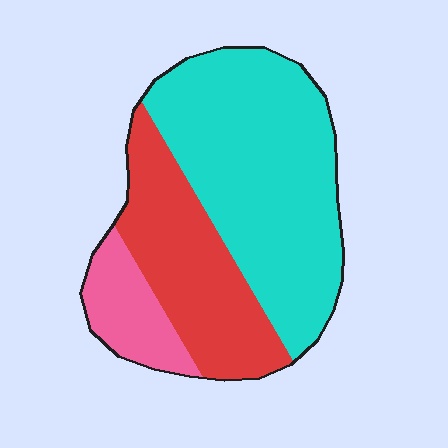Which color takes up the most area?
Cyan, at roughly 55%.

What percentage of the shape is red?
Red takes up about one third (1/3) of the shape.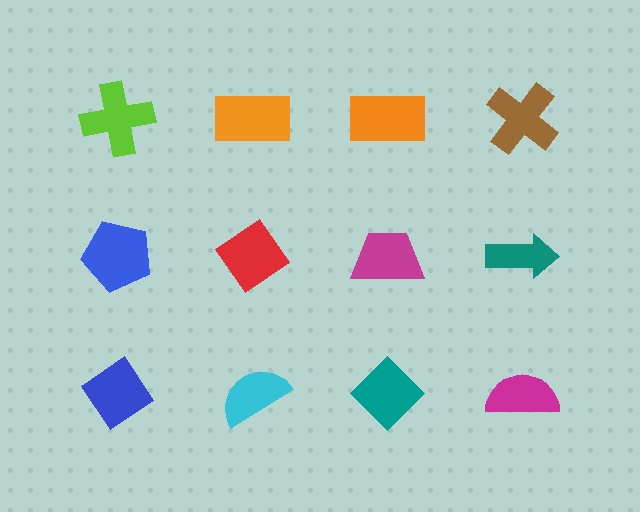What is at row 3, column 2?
A cyan semicircle.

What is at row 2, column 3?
A magenta trapezoid.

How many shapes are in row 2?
4 shapes.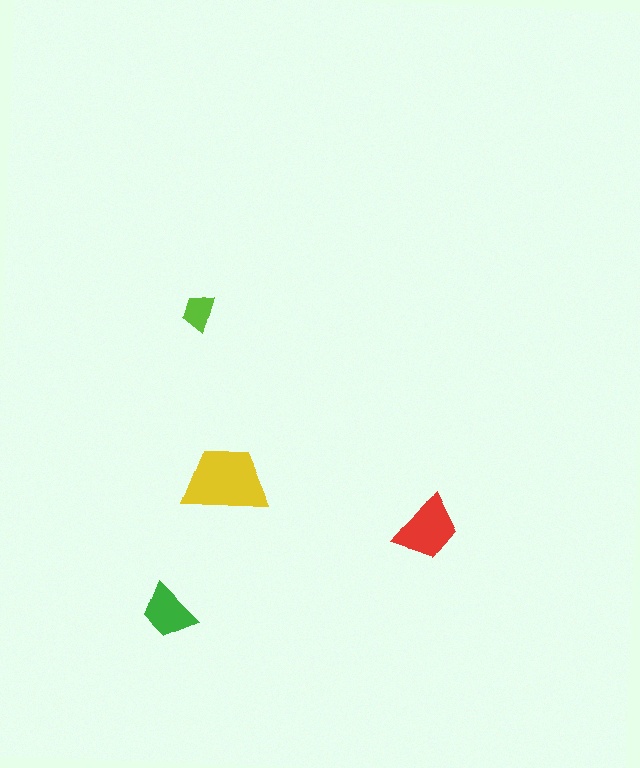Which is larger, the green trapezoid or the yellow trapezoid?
The yellow one.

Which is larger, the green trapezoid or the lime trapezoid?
The green one.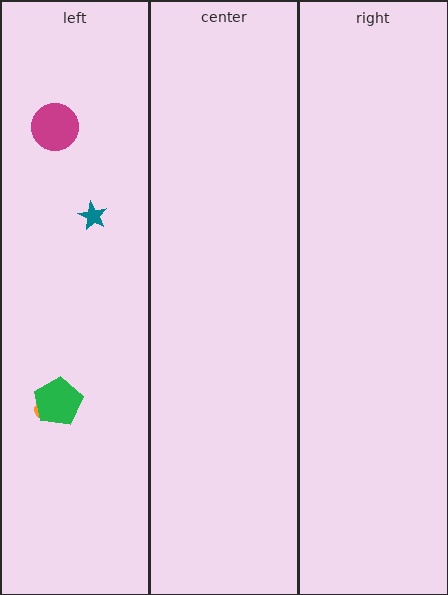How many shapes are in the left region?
4.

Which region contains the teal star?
The left region.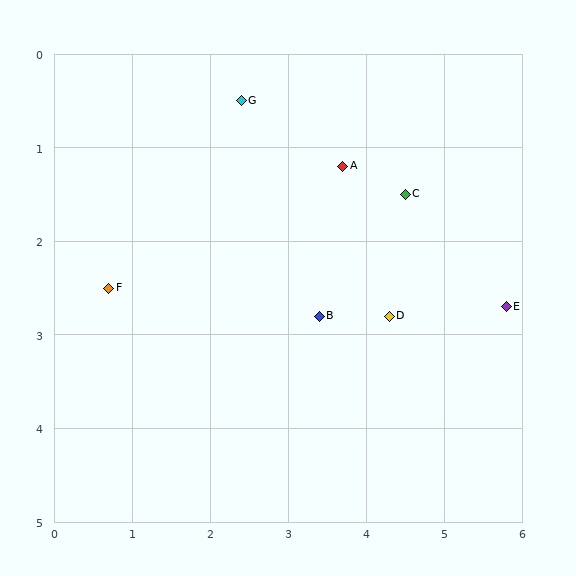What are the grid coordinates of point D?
Point D is at approximately (4.3, 2.8).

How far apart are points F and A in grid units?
Points F and A are about 3.3 grid units apart.